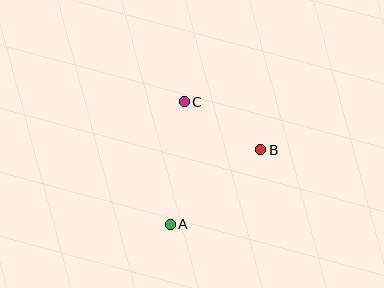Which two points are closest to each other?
Points B and C are closest to each other.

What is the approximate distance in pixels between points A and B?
The distance between A and B is approximately 117 pixels.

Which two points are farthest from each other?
Points A and C are farthest from each other.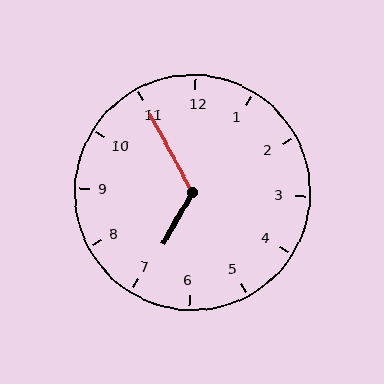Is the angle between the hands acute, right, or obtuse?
It is obtuse.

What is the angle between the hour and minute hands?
Approximately 122 degrees.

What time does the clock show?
6:55.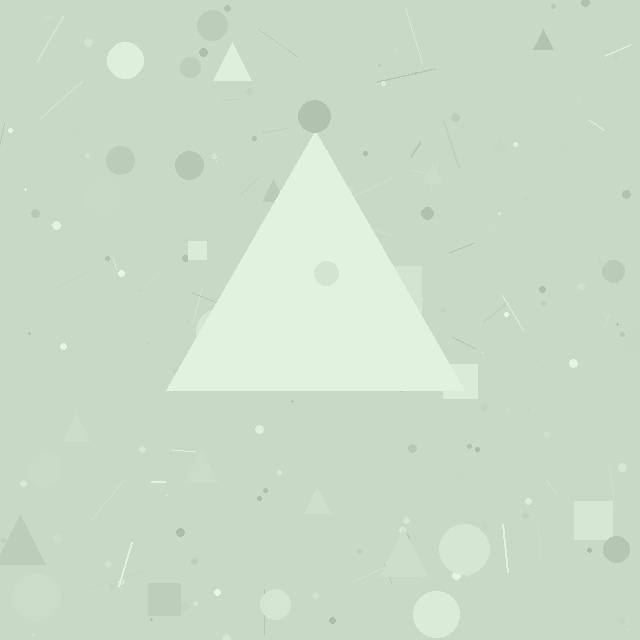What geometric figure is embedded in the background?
A triangle is embedded in the background.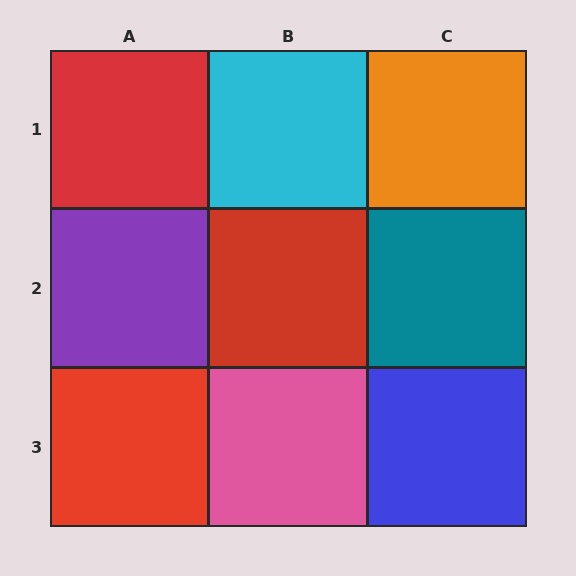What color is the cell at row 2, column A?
Purple.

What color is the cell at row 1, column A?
Red.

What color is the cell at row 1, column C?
Orange.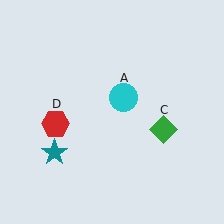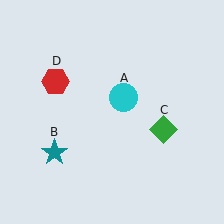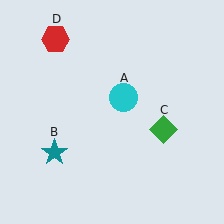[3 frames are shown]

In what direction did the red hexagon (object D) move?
The red hexagon (object D) moved up.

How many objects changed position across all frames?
1 object changed position: red hexagon (object D).